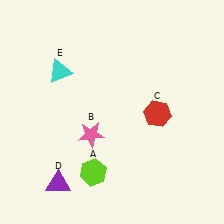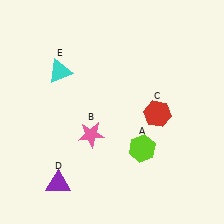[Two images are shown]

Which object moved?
The lime hexagon (A) moved right.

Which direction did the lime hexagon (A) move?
The lime hexagon (A) moved right.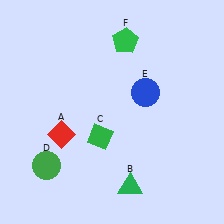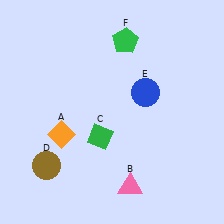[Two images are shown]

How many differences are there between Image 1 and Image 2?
There are 3 differences between the two images.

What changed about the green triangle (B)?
In Image 1, B is green. In Image 2, it changed to pink.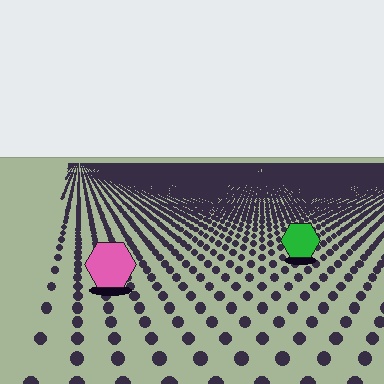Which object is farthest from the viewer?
The green hexagon is farthest from the viewer. It appears smaller and the ground texture around it is denser.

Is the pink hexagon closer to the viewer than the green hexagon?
Yes. The pink hexagon is closer — you can tell from the texture gradient: the ground texture is coarser near it.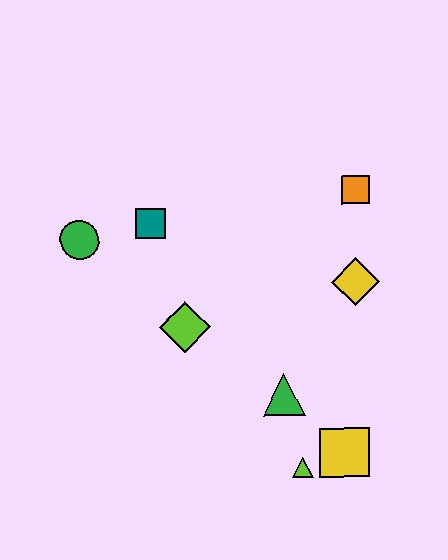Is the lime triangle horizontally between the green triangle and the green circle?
No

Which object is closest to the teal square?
The green circle is closest to the teal square.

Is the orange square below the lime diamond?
No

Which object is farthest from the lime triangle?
The green circle is farthest from the lime triangle.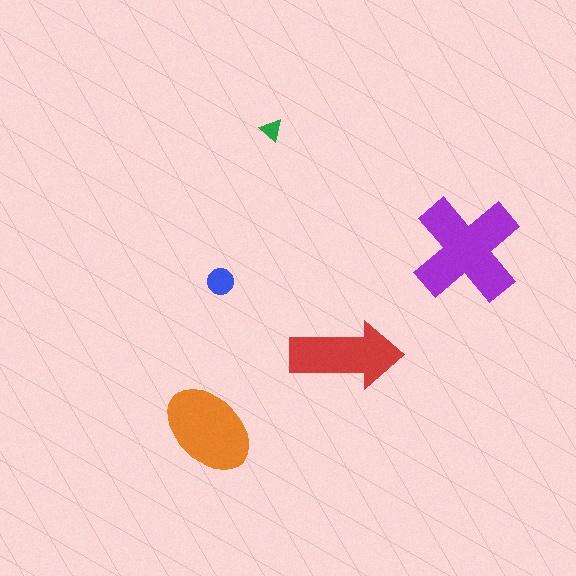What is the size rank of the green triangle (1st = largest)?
5th.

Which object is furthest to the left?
The orange ellipse is leftmost.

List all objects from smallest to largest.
The green triangle, the blue circle, the red arrow, the orange ellipse, the purple cross.